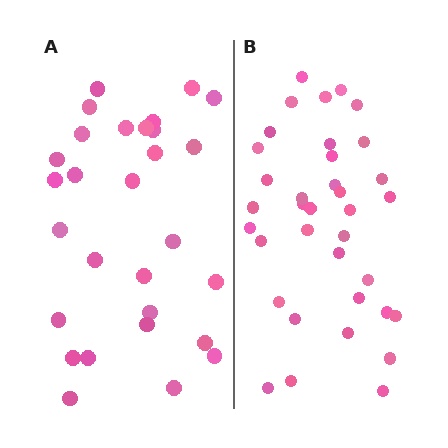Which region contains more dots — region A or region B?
Region B (the right region) has more dots.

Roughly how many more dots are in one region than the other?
Region B has roughly 8 or so more dots than region A.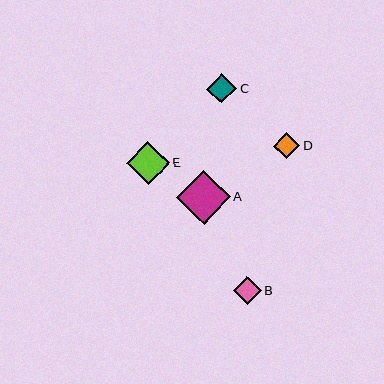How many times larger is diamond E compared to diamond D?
Diamond E is approximately 1.7 times the size of diamond D.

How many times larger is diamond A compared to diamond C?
Diamond A is approximately 1.8 times the size of diamond C.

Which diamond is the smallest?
Diamond D is the smallest with a size of approximately 26 pixels.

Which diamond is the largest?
Diamond A is the largest with a size of approximately 54 pixels.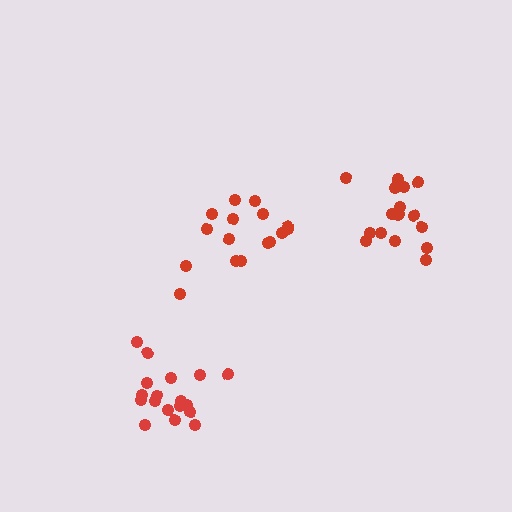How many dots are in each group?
Group 1: 16 dots, Group 2: 18 dots, Group 3: 18 dots (52 total).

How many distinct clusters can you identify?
There are 3 distinct clusters.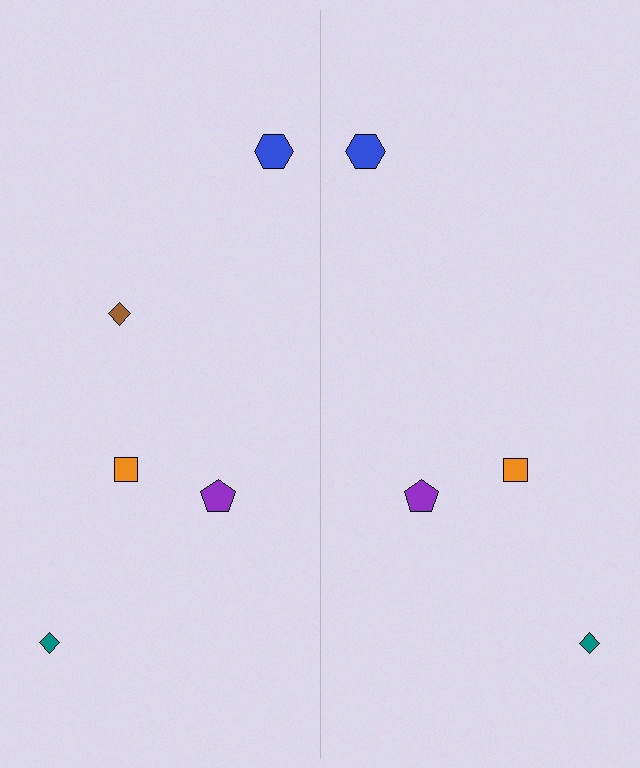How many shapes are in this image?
There are 9 shapes in this image.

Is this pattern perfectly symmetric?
No, the pattern is not perfectly symmetric. A brown diamond is missing from the right side.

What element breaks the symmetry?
A brown diamond is missing from the right side.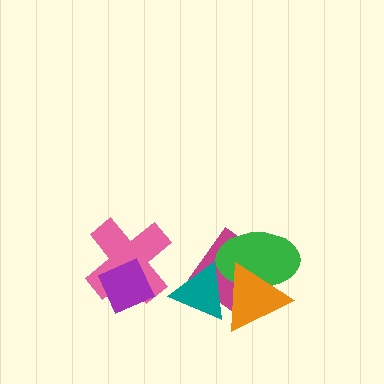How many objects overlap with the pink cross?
1 object overlaps with the pink cross.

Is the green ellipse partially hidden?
Yes, it is partially covered by another shape.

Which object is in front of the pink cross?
The purple diamond is in front of the pink cross.